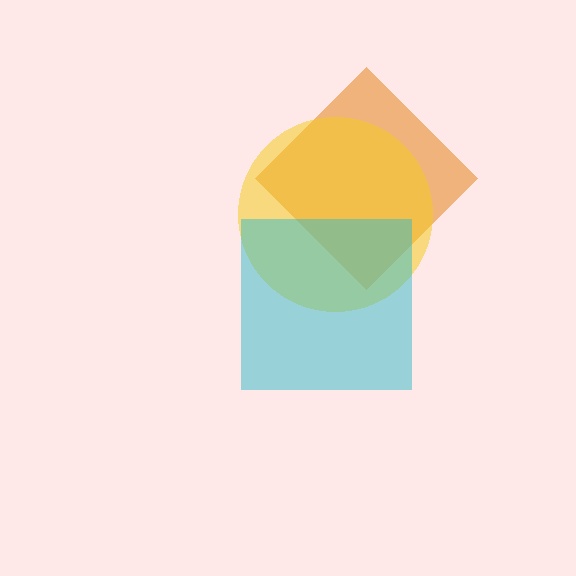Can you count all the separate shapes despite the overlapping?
Yes, there are 3 separate shapes.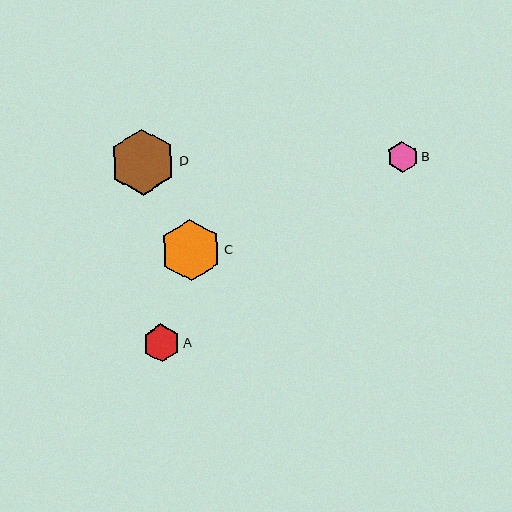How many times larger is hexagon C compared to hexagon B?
Hexagon C is approximately 2.0 times the size of hexagon B.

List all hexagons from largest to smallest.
From largest to smallest: D, C, A, B.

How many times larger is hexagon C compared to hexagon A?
Hexagon C is approximately 1.6 times the size of hexagon A.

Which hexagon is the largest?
Hexagon D is the largest with a size of approximately 66 pixels.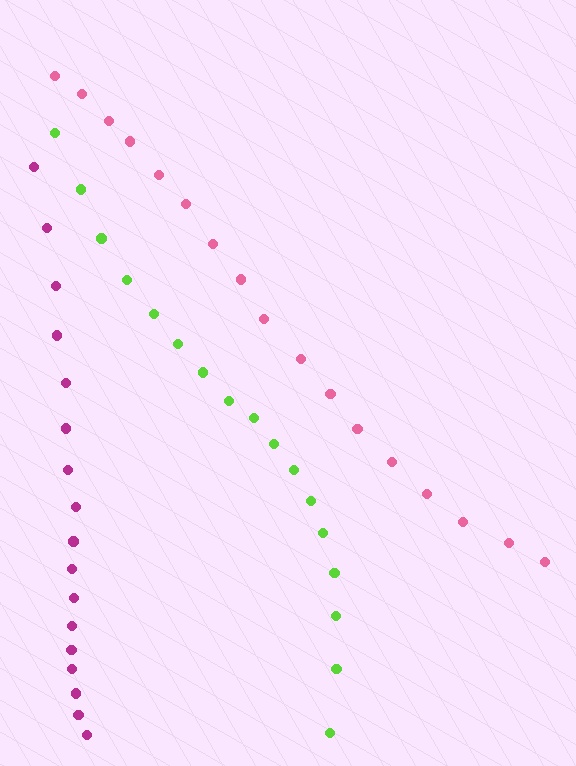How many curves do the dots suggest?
There are 3 distinct paths.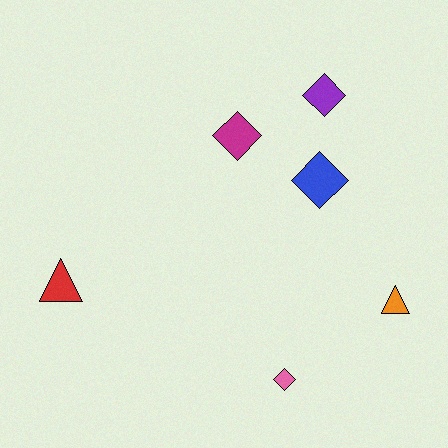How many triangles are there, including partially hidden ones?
There are 2 triangles.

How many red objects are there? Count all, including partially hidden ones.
There is 1 red object.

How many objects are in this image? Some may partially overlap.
There are 6 objects.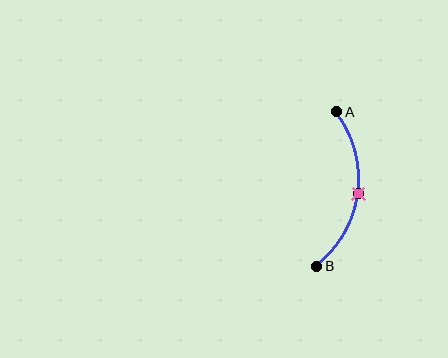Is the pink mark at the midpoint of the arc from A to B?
Yes. The pink mark lies on the arc at equal arc-length from both A and B — it is the arc midpoint.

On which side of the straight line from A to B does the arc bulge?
The arc bulges to the right of the straight line connecting A and B.